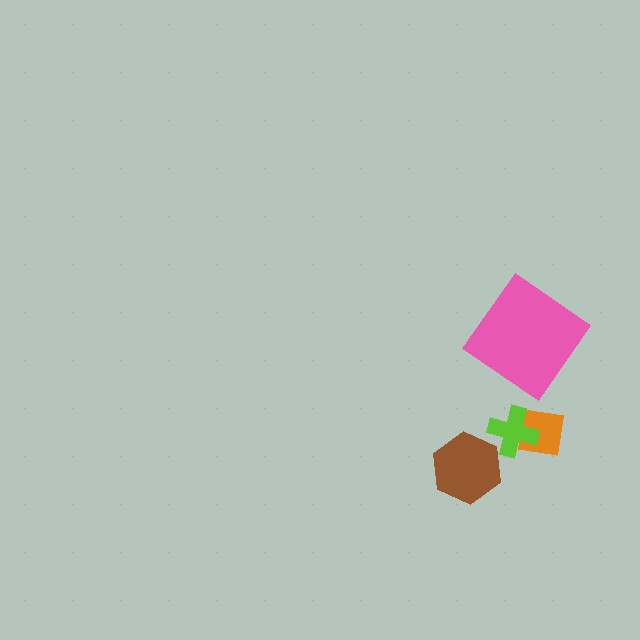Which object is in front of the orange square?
The lime cross is in front of the orange square.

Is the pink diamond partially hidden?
No, no other shape covers it.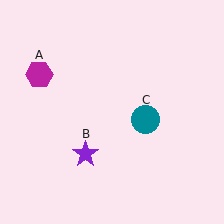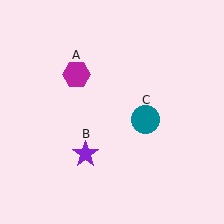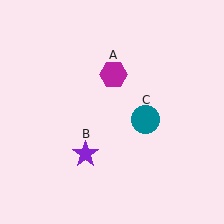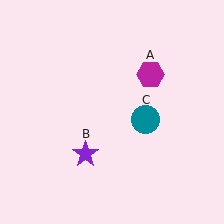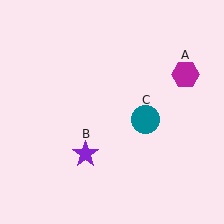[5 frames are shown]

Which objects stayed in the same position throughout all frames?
Purple star (object B) and teal circle (object C) remained stationary.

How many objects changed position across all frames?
1 object changed position: magenta hexagon (object A).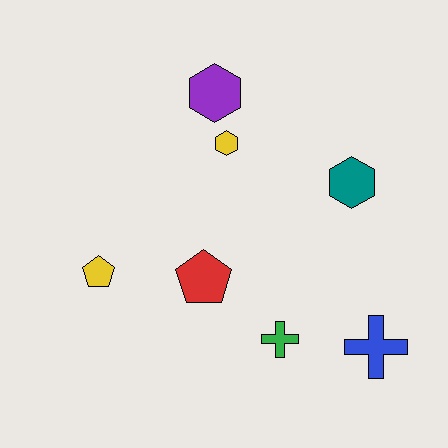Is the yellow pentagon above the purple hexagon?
No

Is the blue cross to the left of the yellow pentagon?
No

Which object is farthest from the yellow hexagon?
The blue cross is farthest from the yellow hexagon.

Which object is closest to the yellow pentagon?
The red pentagon is closest to the yellow pentagon.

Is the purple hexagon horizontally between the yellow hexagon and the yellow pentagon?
Yes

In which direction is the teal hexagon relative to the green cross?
The teal hexagon is above the green cross.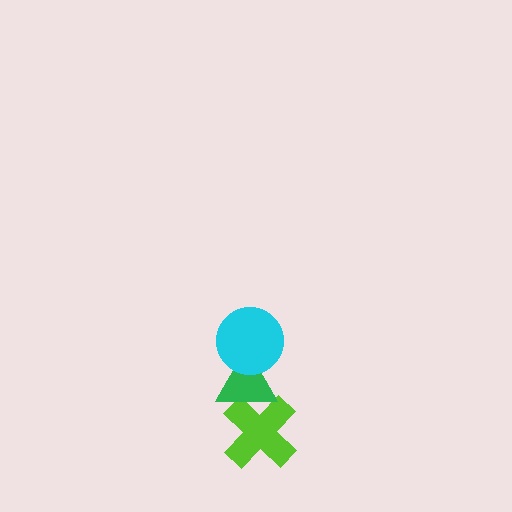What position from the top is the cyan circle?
The cyan circle is 1st from the top.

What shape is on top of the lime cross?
The green triangle is on top of the lime cross.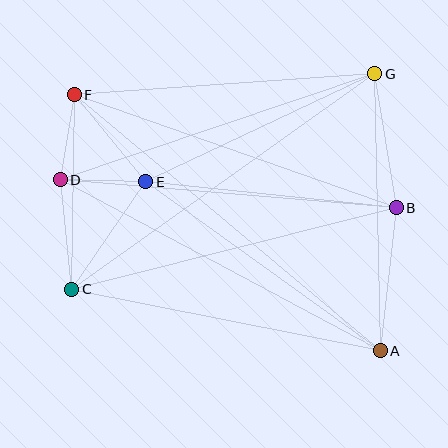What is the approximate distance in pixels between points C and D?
The distance between C and D is approximately 110 pixels.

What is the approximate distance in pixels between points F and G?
The distance between F and G is approximately 301 pixels.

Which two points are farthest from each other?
Points A and F are farthest from each other.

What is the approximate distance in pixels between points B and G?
The distance between B and G is approximately 135 pixels.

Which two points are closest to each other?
Points D and F are closest to each other.